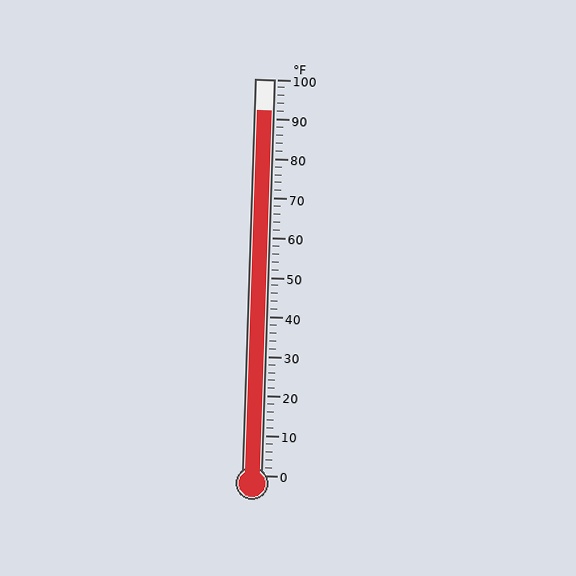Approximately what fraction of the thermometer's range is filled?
The thermometer is filled to approximately 90% of its range.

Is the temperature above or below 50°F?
The temperature is above 50°F.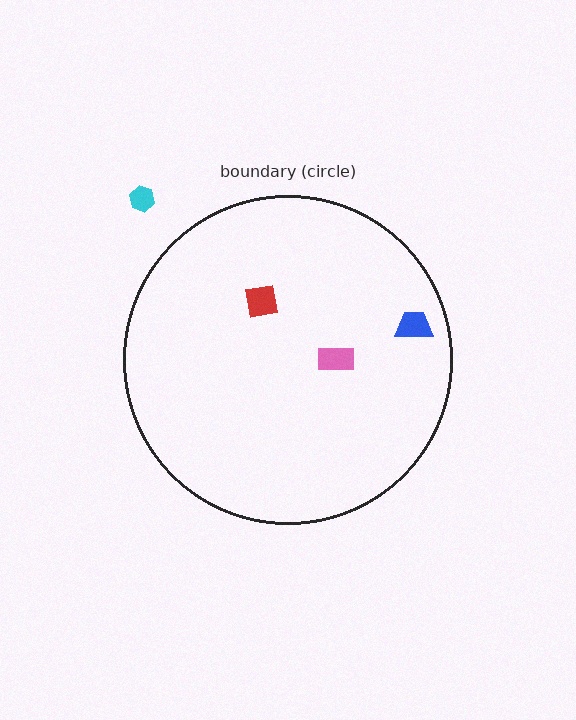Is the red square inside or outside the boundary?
Inside.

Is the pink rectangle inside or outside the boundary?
Inside.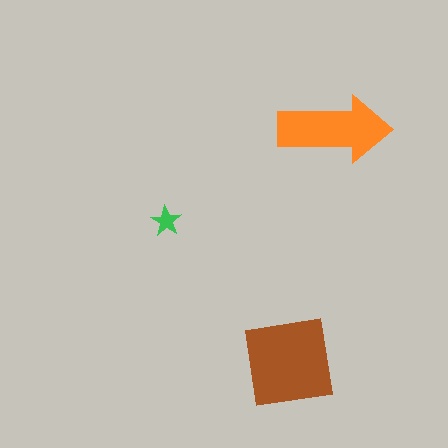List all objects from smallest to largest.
The green star, the orange arrow, the brown square.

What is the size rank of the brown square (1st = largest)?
1st.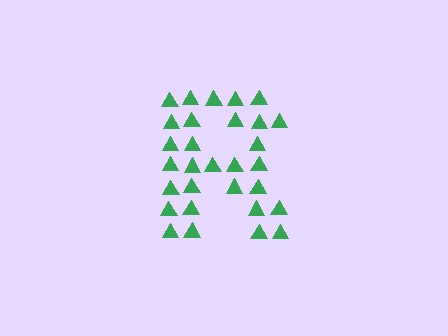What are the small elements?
The small elements are triangles.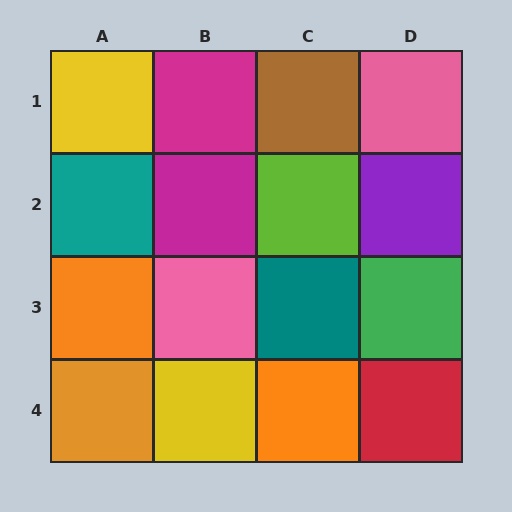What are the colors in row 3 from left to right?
Orange, pink, teal, green.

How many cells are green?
1 cell is green.